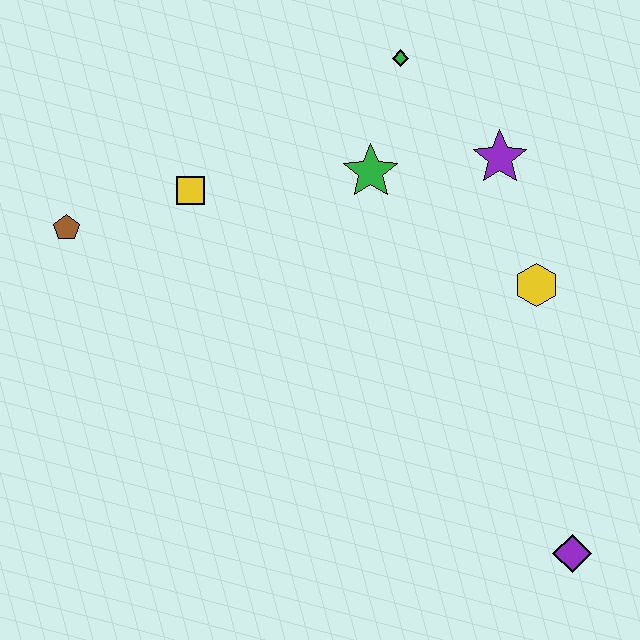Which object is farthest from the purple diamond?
The brown pentagon is farthest from the purple diamond.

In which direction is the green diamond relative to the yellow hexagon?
The green diamond is above the yellow hexagon.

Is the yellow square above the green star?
No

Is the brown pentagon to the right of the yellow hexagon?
No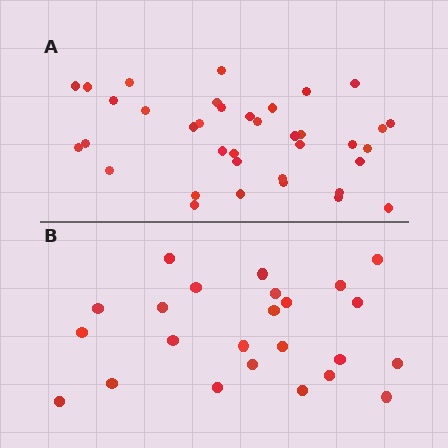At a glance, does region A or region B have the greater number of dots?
Region A (the top region) has more dots.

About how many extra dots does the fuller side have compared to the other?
Region A has approximately 15 more dots than region B.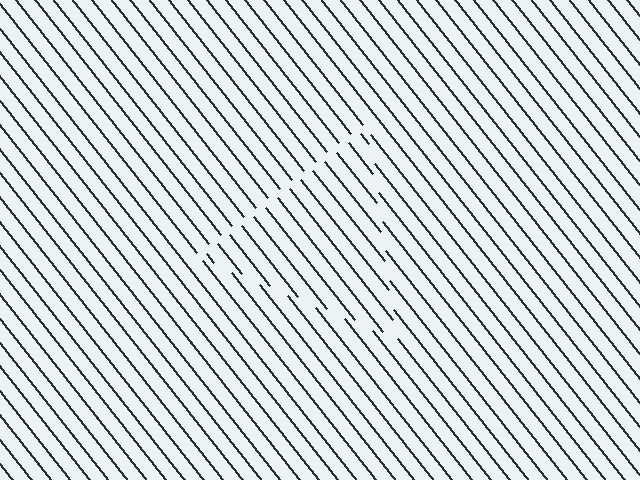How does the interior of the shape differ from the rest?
The interior of the shape contains the same grating, shifted by half a period — the contour is defined by the phase discontinuity where line-ends from the inner and outer gratings abut.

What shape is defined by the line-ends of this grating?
An illusory triangle. The interior of the shape contains the same grating, shifted by half a period — the contour is defined by the phase discontinuity where line-ends from the inner and outer gratings abut.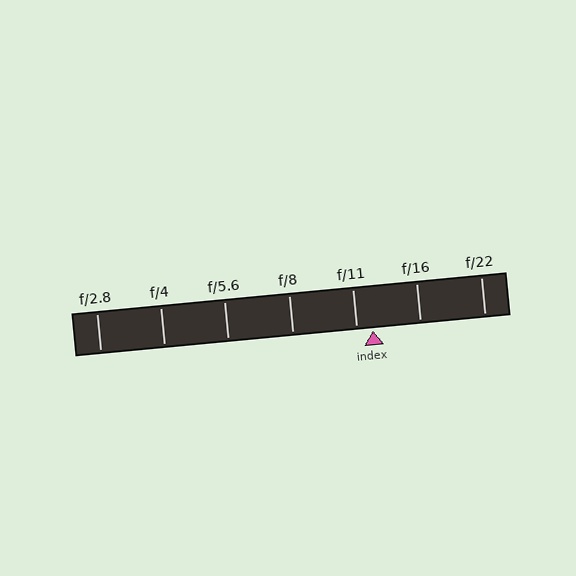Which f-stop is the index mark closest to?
The index mark is closest to f/11.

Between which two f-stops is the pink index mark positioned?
The index mark is between f/11 and f/16.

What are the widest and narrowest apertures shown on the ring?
The widest aperture shown is f/2.8 and the narrowest is f/22.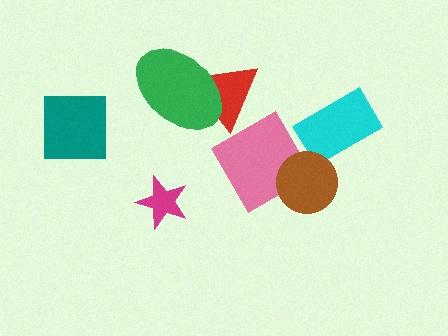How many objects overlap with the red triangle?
1 object overlaps with the red triangle.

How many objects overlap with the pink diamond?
1 object overlaps with the pink diamond.